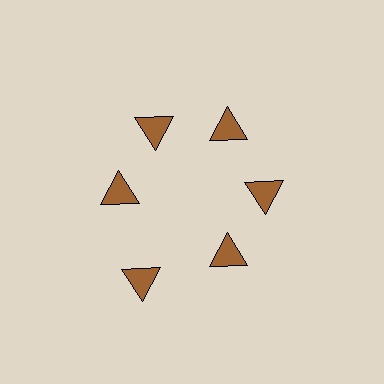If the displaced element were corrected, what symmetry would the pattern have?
It would have 6-fold rotational symmetry — the pattern would map onto itself every 60 degrees.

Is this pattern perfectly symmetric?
No. The 6 brown triangles are arranged in a ring, but one element near the 7 o'clock position is pushed outward from the center, breaking the 6-fold rotational symmetry.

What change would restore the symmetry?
The symmetry would be restored by moving it inward, back onto the ring so that all 6 triangles sit at equal angles and equal distance from the center.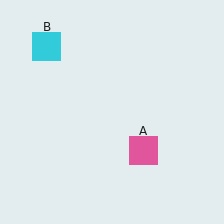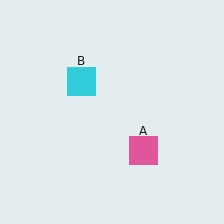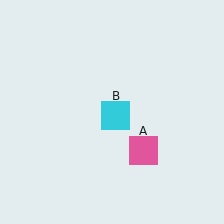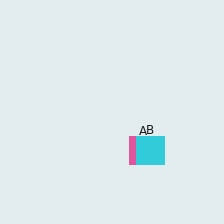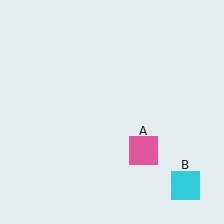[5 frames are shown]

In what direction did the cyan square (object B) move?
The cyan square (object B) moved down and to the right.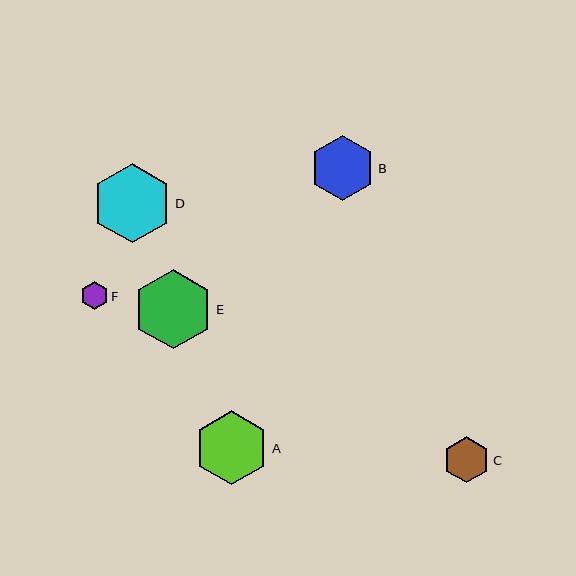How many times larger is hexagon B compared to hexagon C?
Hexagon B is approximately 1.4 times the size of hexagon C.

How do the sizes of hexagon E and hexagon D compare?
Hexagon E and hexagon D are approximately the same size.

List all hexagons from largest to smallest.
From largest to smallest: E, D, A, B, C, F.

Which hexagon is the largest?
Hexagon E is the largest with a size of approximately 80 pixels.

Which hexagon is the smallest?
Hexagon F is the smallest with a size of approximately 28 pixels.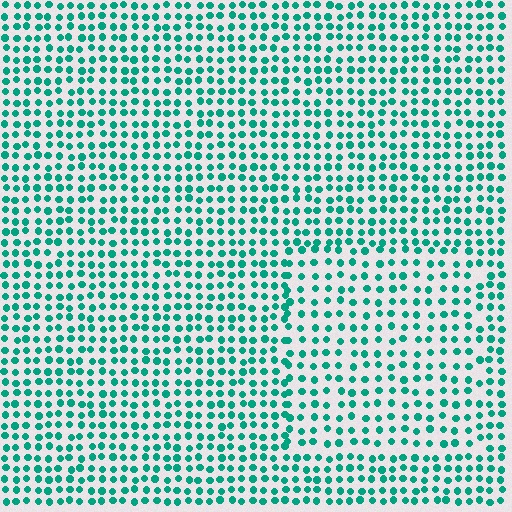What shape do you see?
I see a rectangle.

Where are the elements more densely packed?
The elements are more densely packed outside the rectangle boundary.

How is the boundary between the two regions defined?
The boundary is defined by a change in element density (approximately 1.4x ratio). All elements are the same color, size, and shape.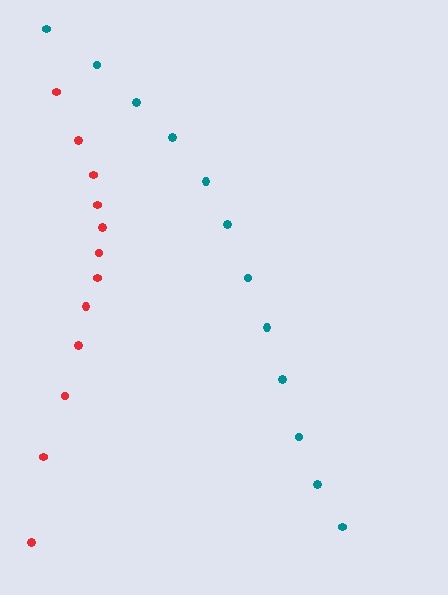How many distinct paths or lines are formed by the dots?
There are 2 distinct paths.